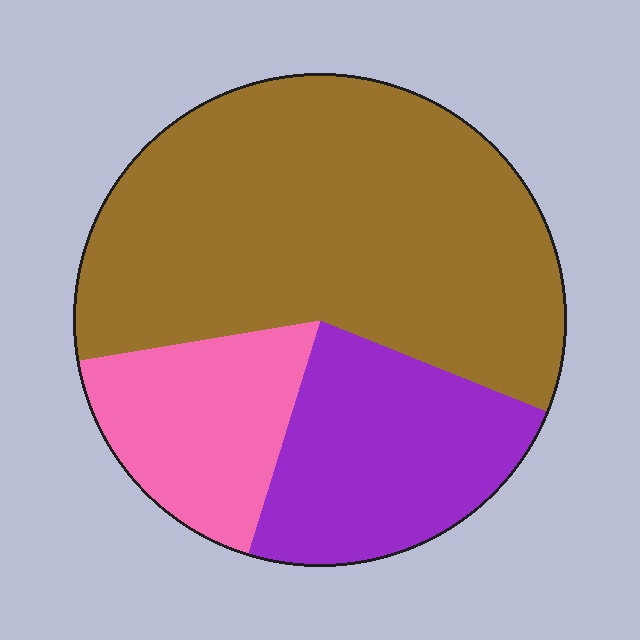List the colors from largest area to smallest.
From largest to smallest: brown, purple, pink.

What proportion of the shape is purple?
Purple takes up about one quarter (1/4) of the shape.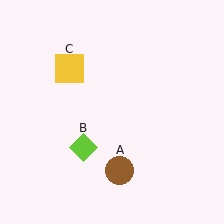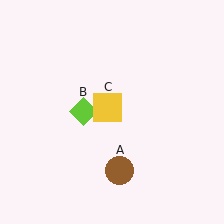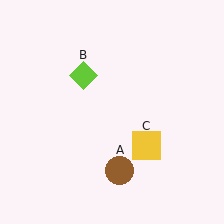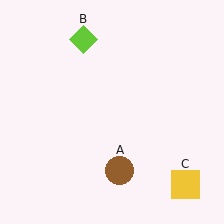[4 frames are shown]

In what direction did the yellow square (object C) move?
The yellow square (object C) moved down and to the right.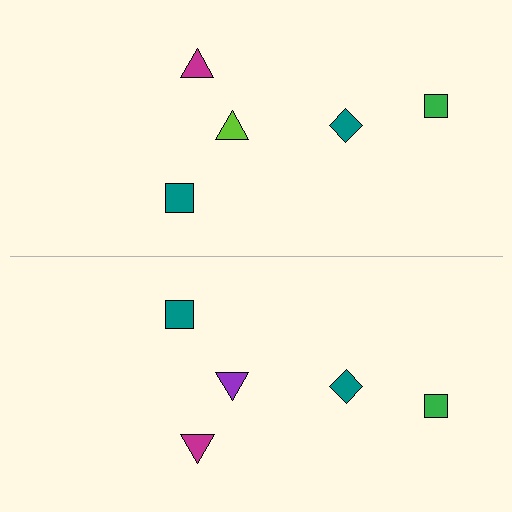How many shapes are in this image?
There are 10 shapes in this image.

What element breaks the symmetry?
The purple triangle on the bottom side breaks the symmetry — its mirror counterpart is lime.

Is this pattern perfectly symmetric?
No, the pattern is not perfectly symmetric. The purple triangle on the bottom side breaks the symmetry — its mirror counterpart is lime.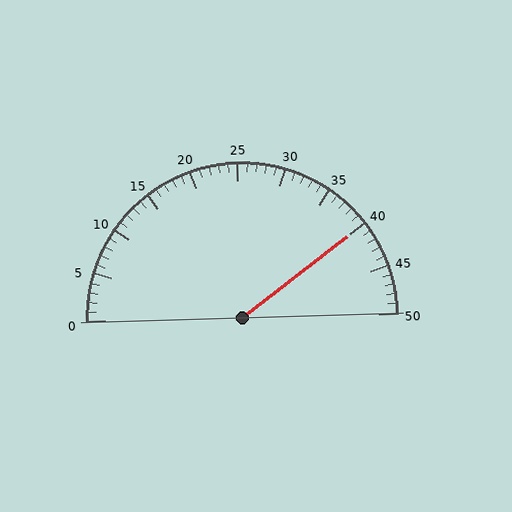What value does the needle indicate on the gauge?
The needle indicates approximately 40.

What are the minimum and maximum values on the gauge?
The gauge ranges from 0 to 50.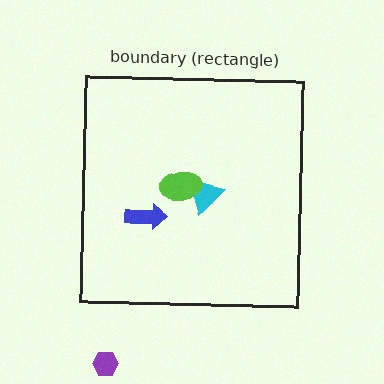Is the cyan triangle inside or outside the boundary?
Inside.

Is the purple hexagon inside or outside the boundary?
Outside.